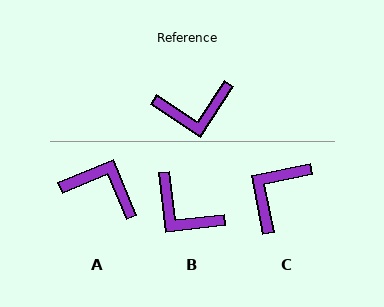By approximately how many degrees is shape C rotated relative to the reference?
Approximately 136 degrees clockwise.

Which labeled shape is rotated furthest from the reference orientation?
A, about 145 degrees away.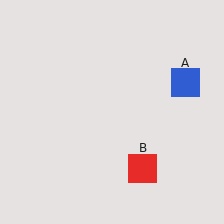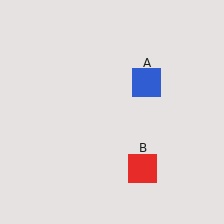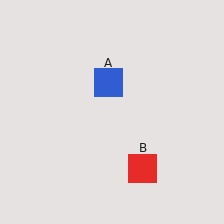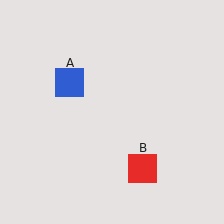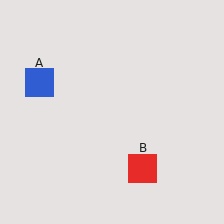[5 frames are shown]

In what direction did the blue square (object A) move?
The blue square (object A) moved left.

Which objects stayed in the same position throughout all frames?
Red square (object B) remained stationary.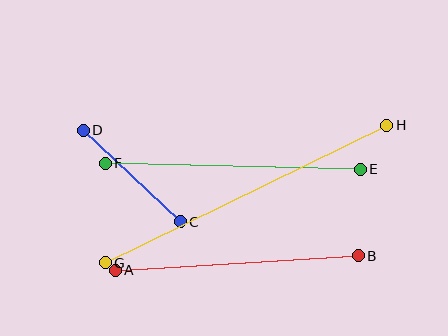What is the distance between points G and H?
The distance is approximately 313 pixels.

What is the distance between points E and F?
The distance is approximately 255 pixels.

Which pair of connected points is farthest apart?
Points G and H are farthest apart.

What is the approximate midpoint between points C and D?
The midpoint is at approximately (132, 176) pixels.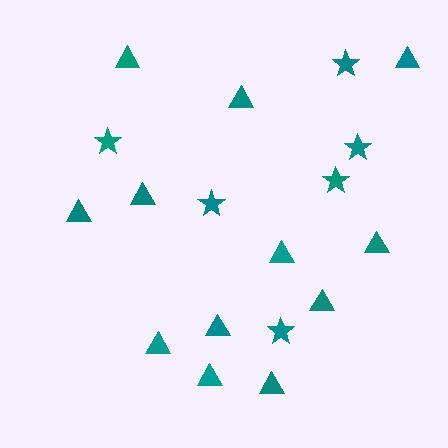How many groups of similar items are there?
There are 2 groups: one group of stars (6) and one group of triangles (12).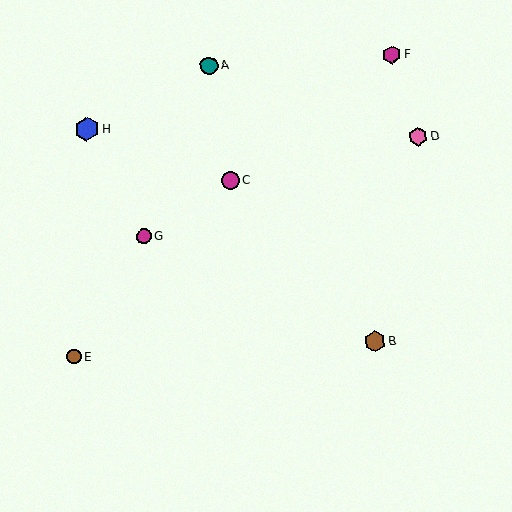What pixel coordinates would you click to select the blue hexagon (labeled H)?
Click at (87, 129) to select the blue hexagon H.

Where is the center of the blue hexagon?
The center of the blue hexagon is at (87, 129).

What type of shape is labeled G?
Shape G is a magenta circle.